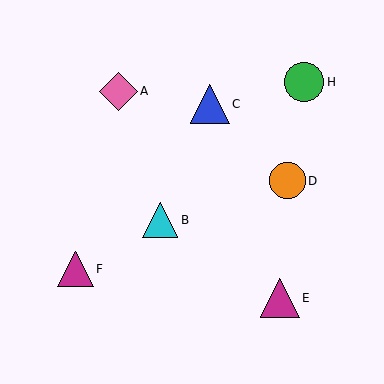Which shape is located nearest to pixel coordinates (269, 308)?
The magenta triangle (labeled E) at (280, 298) is nearest to that location.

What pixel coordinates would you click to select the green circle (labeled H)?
Click at (304, 82) to select the green circle H.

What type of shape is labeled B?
Shape B is a cyan triangle.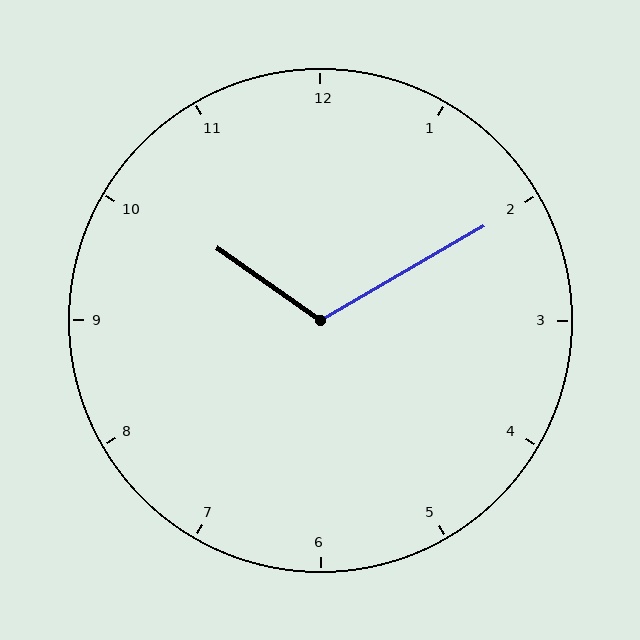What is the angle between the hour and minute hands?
Approximately 115 degrees.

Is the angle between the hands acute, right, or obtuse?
It is obtuse.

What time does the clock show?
10:10.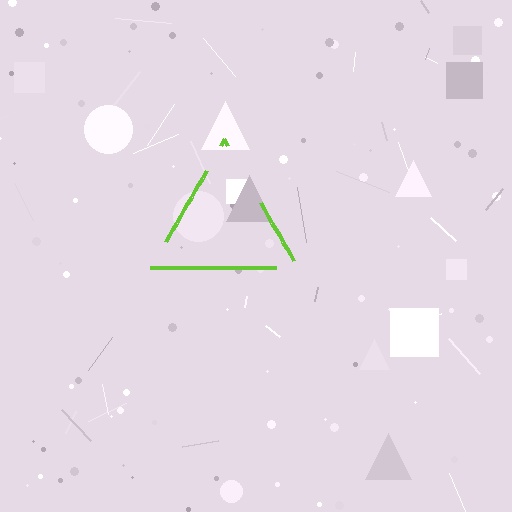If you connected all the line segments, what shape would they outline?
They would outline a triangle.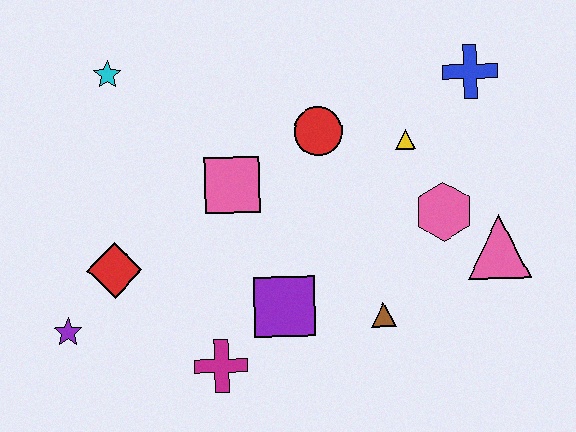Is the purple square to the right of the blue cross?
No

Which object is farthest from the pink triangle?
The purple star is farthest from the pink triangle.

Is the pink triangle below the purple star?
No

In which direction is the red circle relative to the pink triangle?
The red circle is to the left of the pink triangle.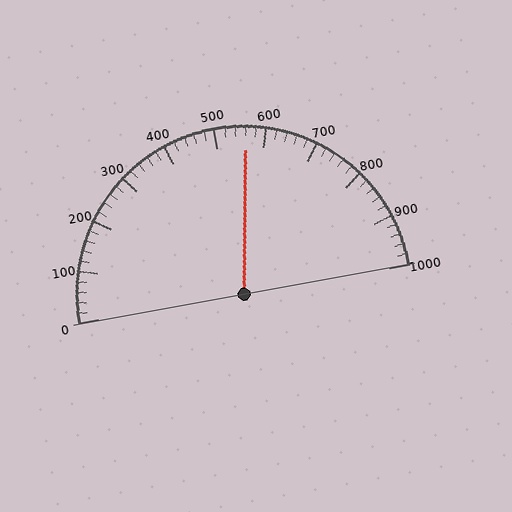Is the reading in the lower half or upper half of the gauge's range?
The reading is in the upper half of the range (0 to 1000).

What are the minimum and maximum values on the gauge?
The gauge ranges from 0 to 1000.